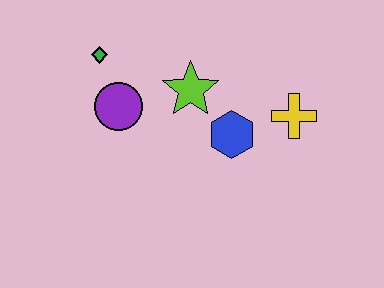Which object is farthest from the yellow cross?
The green diamond is farthest from the yellow cross.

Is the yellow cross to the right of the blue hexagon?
Yes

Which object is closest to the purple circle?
The green diamond is closest to the purple circle.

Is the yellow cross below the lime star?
Yes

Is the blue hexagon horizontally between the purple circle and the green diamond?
No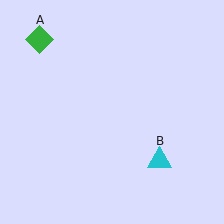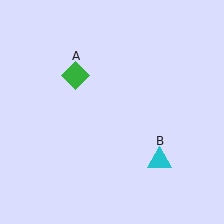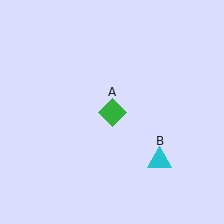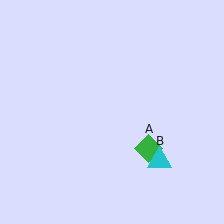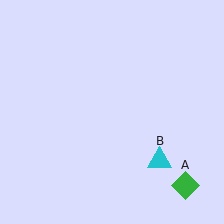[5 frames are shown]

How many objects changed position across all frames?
1 object changed position: green diamond (object A).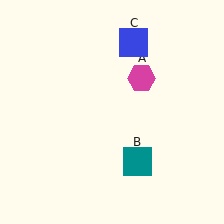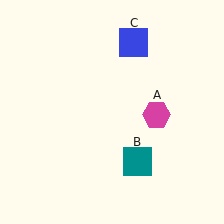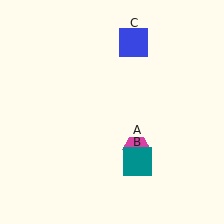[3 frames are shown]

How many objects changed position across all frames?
1 object changed position: magenta hexagon (object A).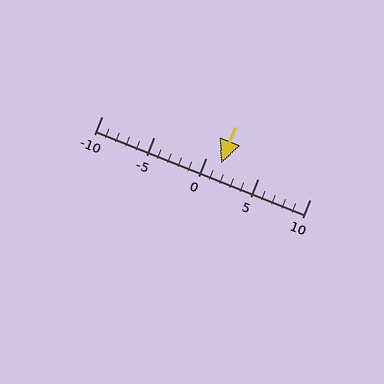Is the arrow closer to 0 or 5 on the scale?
The arrow is closer to 0.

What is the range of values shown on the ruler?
The ruler shows values from -10 to 10.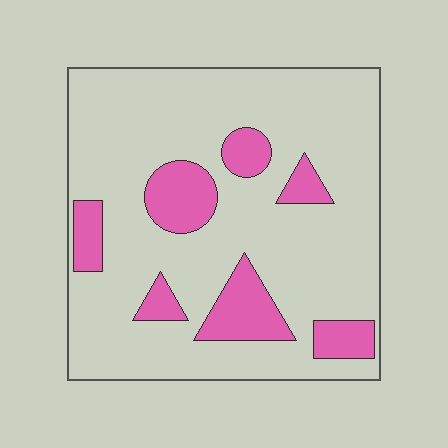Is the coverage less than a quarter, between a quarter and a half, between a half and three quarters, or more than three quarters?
Less than a quarter.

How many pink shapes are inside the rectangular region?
7.